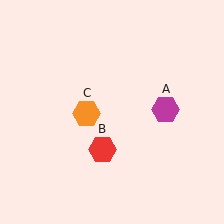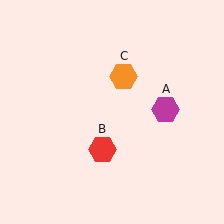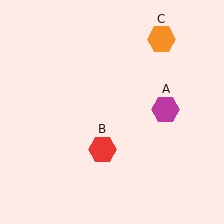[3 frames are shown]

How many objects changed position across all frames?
1 object changed position: orange hexagon (object C).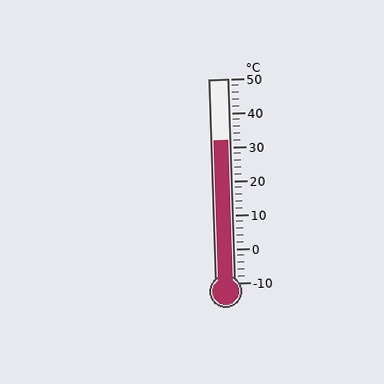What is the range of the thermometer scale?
The thermometer scale ranges from -10°C to 50°C.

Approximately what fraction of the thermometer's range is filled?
The thermometer is filled to approximately 70% of its range.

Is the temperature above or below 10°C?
The temperature is above 10°C.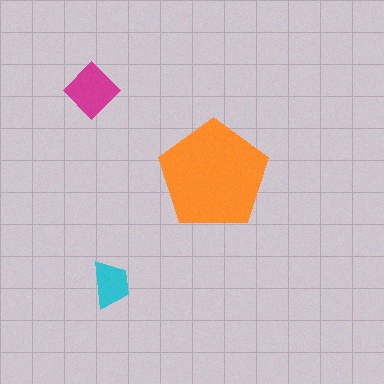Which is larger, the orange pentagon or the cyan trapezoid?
The orange pentagon.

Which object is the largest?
The orange pentagon.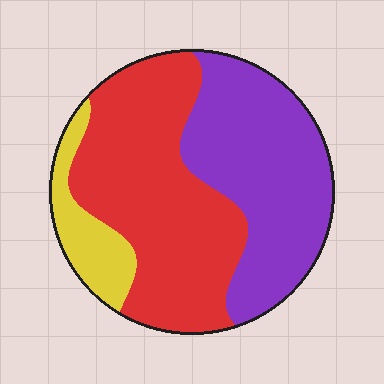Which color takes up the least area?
Yellow, at roughly 10%.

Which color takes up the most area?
Red, at roughly 50%.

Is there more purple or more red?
Red.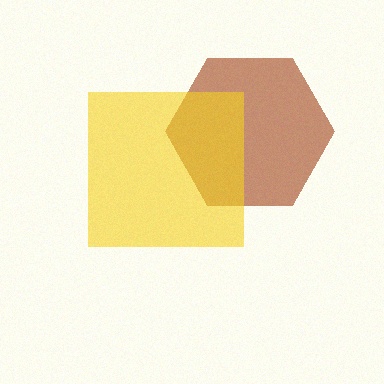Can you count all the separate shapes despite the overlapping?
Yes, there are 2 separate shapes.